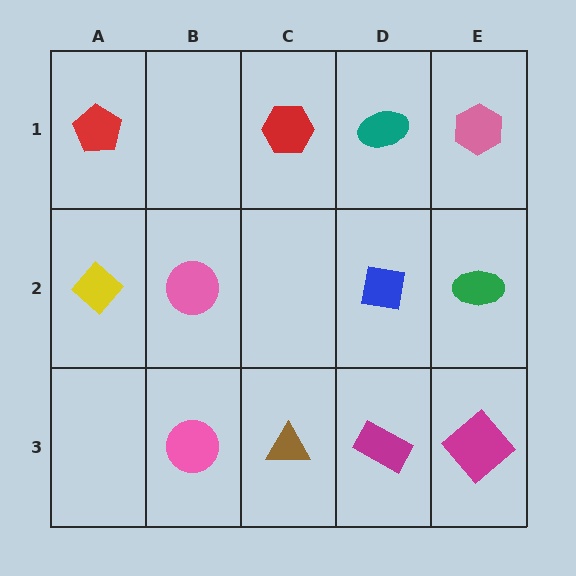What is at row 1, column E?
A pink hexagon.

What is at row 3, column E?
A magenta diamond.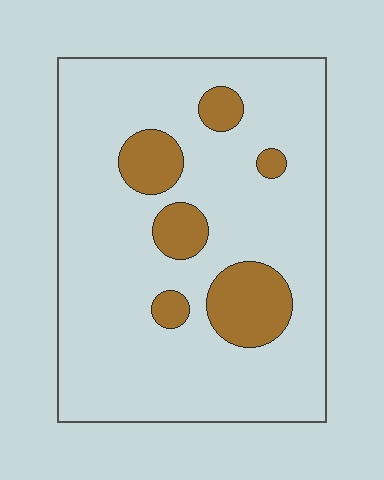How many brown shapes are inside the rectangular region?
6.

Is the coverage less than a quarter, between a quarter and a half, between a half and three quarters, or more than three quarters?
Less than a quarter.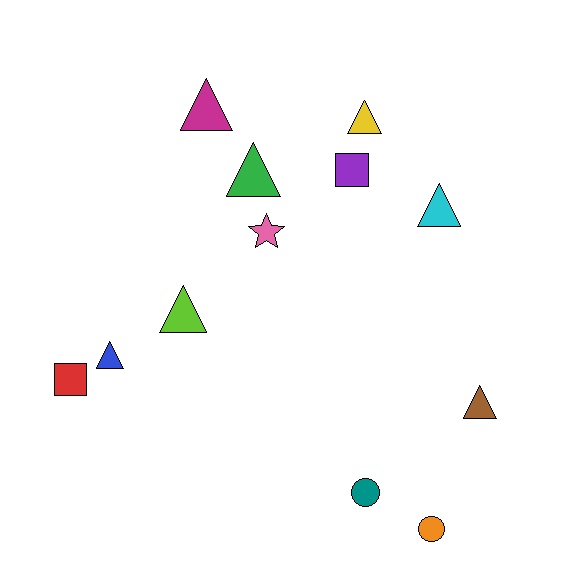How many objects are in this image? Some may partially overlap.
There are 12 objects.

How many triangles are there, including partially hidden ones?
There are 7 triangles.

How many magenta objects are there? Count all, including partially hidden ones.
There is 1 magenta object.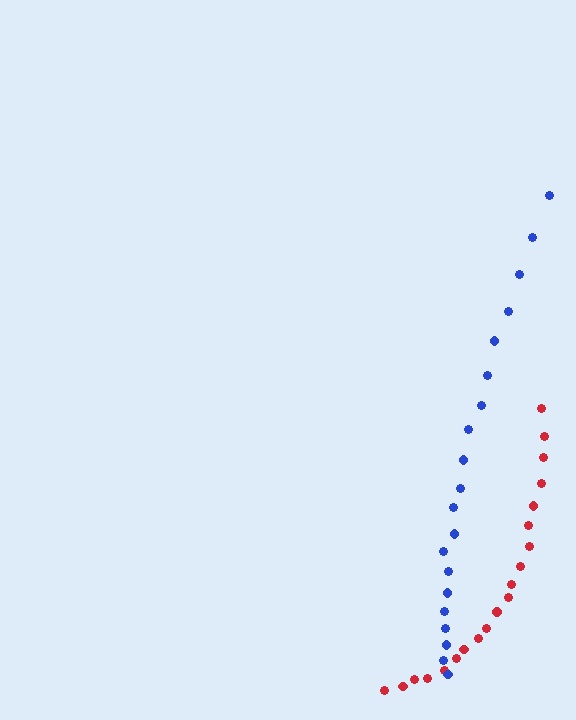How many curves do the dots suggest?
There are 2 distinct paths.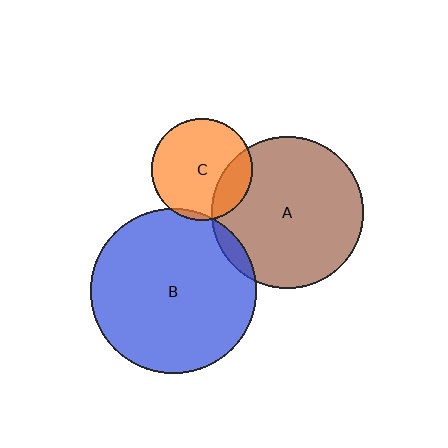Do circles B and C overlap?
Yes.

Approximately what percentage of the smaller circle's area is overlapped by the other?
Approximately 5%.